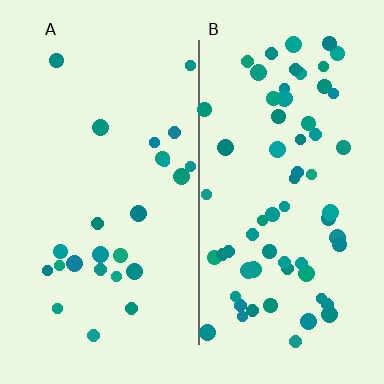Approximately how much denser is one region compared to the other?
Approximately 2.6× — region B over region A.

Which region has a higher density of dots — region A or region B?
B (the right).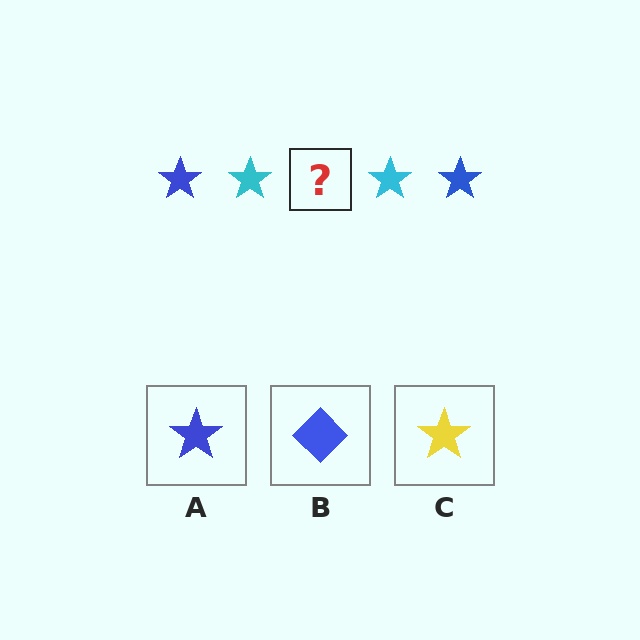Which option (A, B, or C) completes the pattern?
A.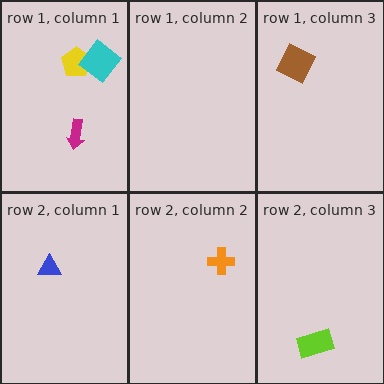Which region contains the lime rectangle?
The row 2, column 3 region.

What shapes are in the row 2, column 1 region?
The blue triangle.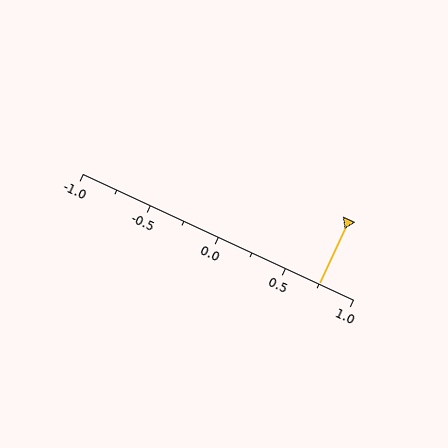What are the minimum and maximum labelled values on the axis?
The axis runs from -1.0 to 1.0.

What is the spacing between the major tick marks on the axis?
The major ticks are spaced 0.5 apart.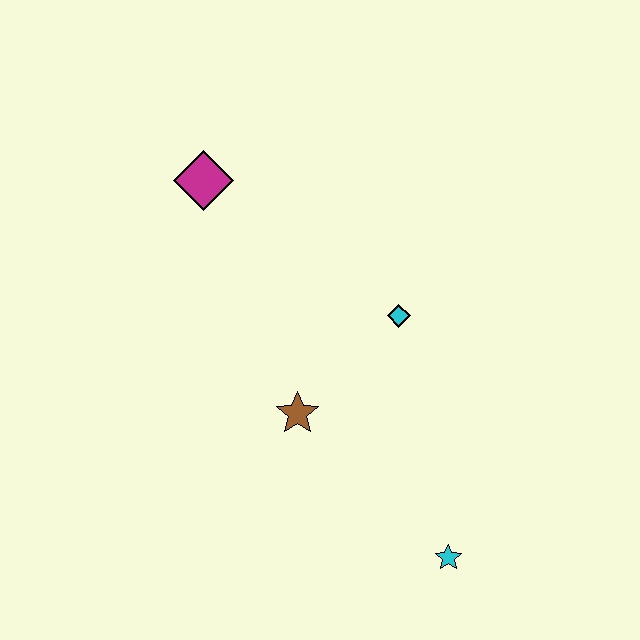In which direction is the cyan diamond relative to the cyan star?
The cyan diamond is above the cyan star.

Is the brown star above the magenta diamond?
No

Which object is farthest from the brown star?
The magenta diamond is farthest from the brown star.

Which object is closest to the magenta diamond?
The cyan diamond is closest to the magenta diamond.